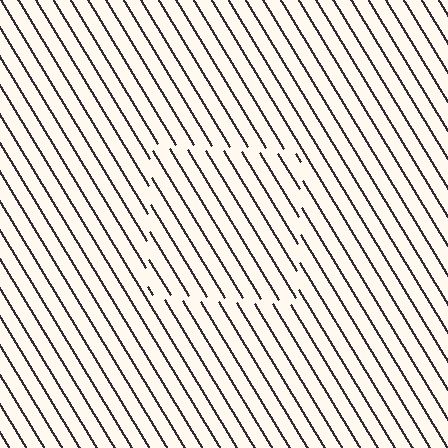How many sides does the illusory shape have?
4 sides — the line-ends trace a square.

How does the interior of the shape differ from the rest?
The interior of the shape contains the same grating, shifted by half a period — the contour is defined by the phase discontinuity where line-ends from the inner and outer gratings abut.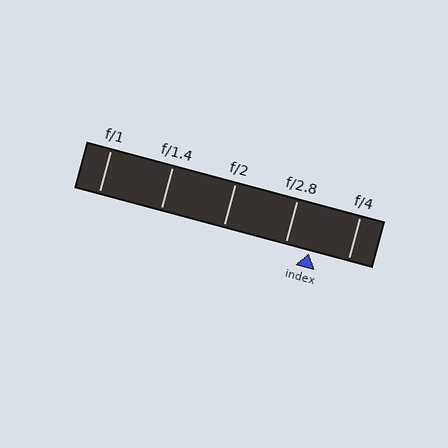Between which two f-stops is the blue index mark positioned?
The index mark is between f/2.8 and f/4.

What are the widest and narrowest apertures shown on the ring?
The widest aperture shown is f/1 and the narrowest is f/4.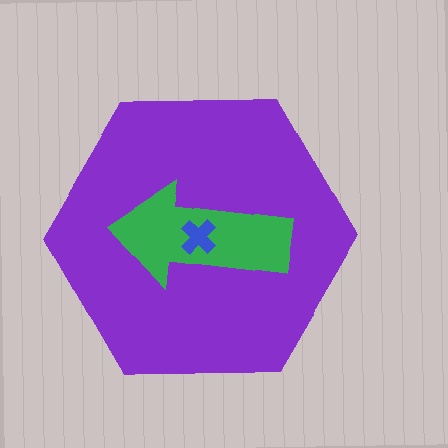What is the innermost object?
The blue cross.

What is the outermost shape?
The purple hexagon.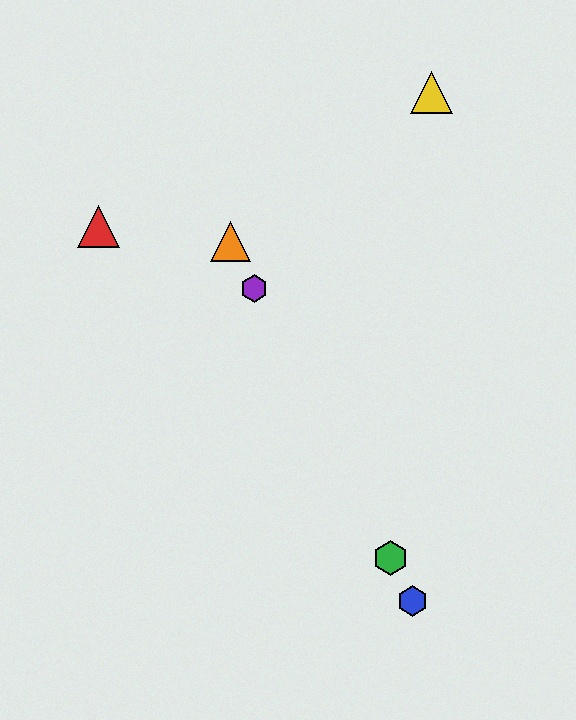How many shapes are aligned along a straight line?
4 shapes (the blue hexagon, the green hexagon, the purple hexagon, the orange triangle) are aligned along a straight line.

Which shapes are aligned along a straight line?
The blue hexagon, the green hexagon, the purple hexagon, the orange triangle are aligned along a straight line.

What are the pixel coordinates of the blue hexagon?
The blue hexagon is at (413, 601).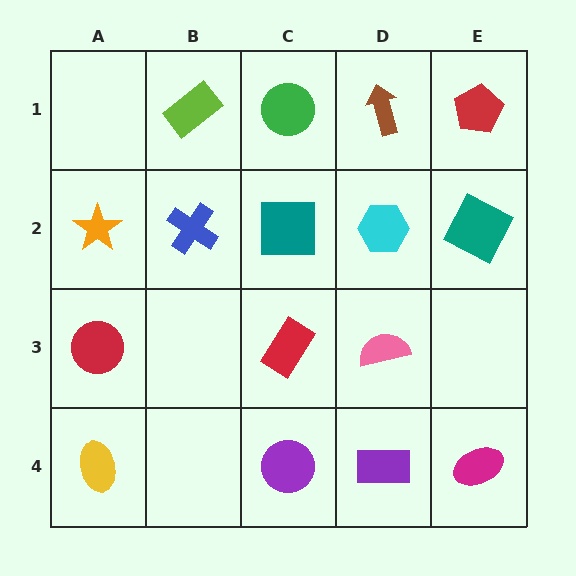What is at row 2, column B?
A blue cross.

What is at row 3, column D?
A pink semicircle.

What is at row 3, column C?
A red rectangle.